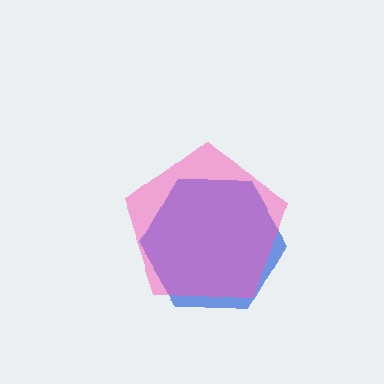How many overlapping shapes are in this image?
There are 2 overlapping shapes in the image.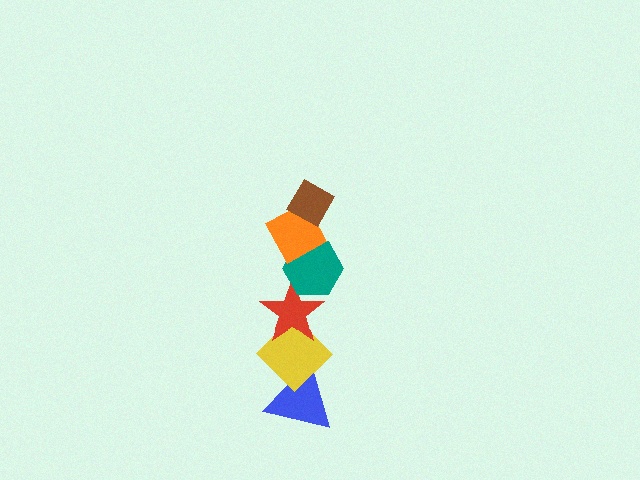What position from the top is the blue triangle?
The blue triangle is 6th from the top.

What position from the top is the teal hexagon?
The teal hexagon is 3rd from the top.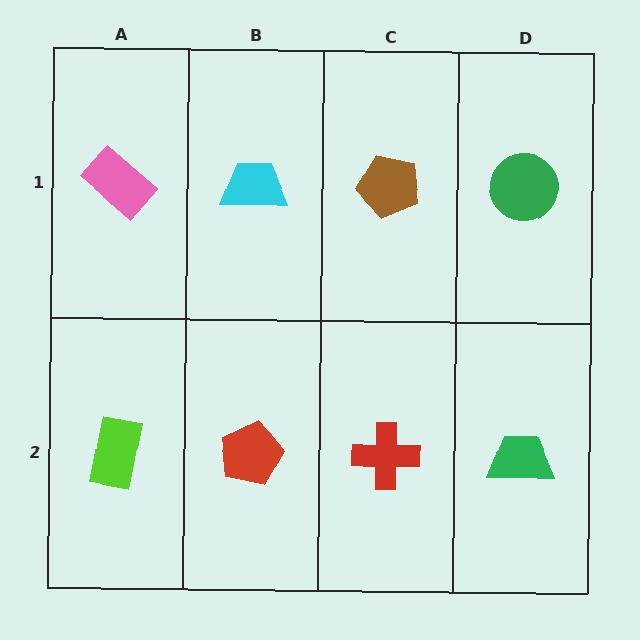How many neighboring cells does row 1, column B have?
3.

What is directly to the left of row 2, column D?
A red cross.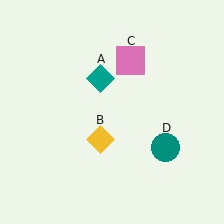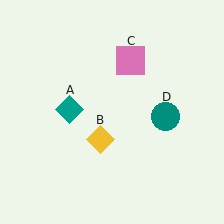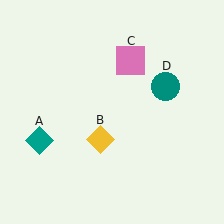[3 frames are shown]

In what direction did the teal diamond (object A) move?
The teal diamond (object A) moved down and to the left.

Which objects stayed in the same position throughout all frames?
Yellow diamond (object B) and pink square (object C) remained stationary.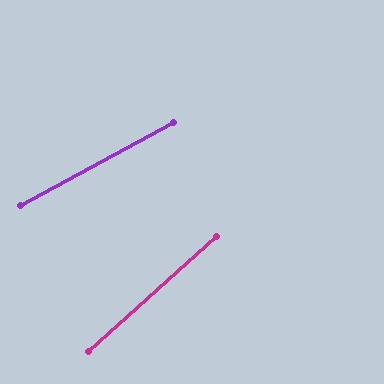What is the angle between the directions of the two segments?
Approximately 13 degrees.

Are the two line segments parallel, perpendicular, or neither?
Neither parallel nor perpendicular — they differ by about 13°.